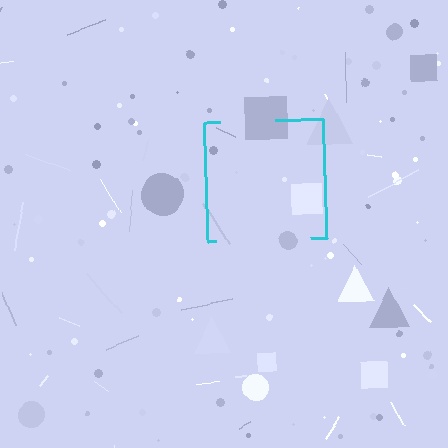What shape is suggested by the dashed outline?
The dashed outline suggests a square.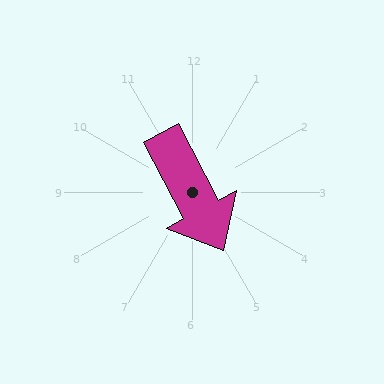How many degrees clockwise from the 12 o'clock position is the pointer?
Approximately 152 degrees.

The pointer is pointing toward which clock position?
Roughly 5 o'clock.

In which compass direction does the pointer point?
Southeast.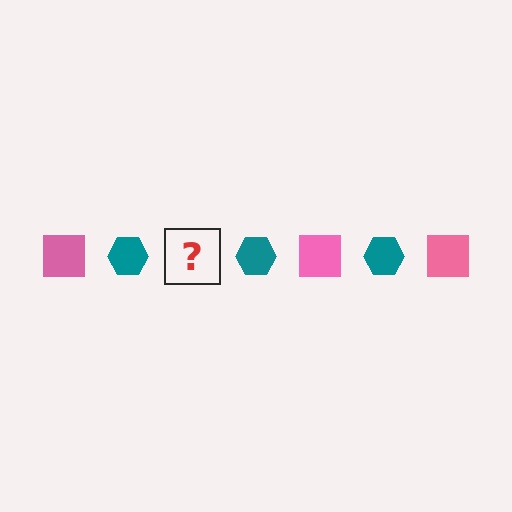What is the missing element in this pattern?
The missing element is a pink square.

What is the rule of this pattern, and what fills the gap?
The rule is that the pattern alternates between pink square and teal hexagon. The gap should be filled with a pink square.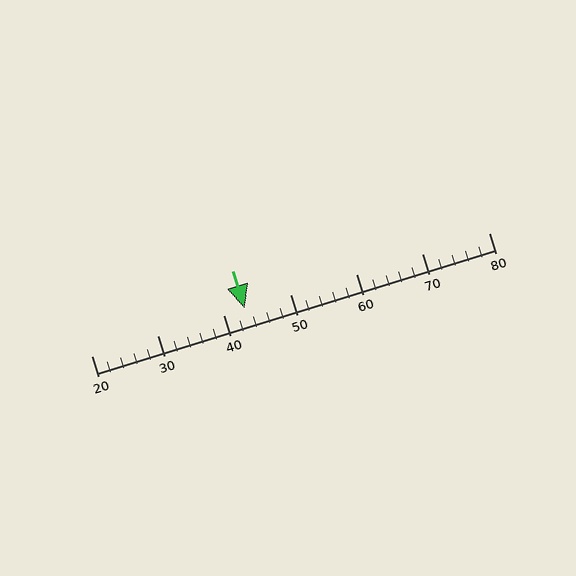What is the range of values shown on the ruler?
The ruler shows values from 20 to 80.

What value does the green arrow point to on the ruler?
The green arrow points to approximately 43.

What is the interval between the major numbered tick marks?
The major tick marks are spaced 10 units apart.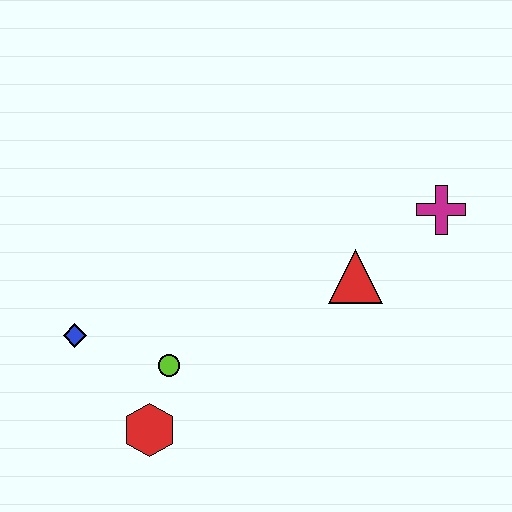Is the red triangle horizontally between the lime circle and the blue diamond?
No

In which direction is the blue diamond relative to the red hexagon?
The blue diamond is above the red hexagon.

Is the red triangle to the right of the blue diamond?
Yes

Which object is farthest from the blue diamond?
The magenta cross is farthest from the blue diamond.